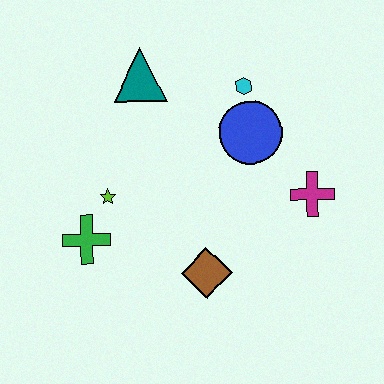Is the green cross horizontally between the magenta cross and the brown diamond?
No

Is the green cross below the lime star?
Yes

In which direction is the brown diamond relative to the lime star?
The brown diamond is to the right of the lime star.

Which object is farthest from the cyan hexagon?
The green cross is farthest from the cyan hexagon.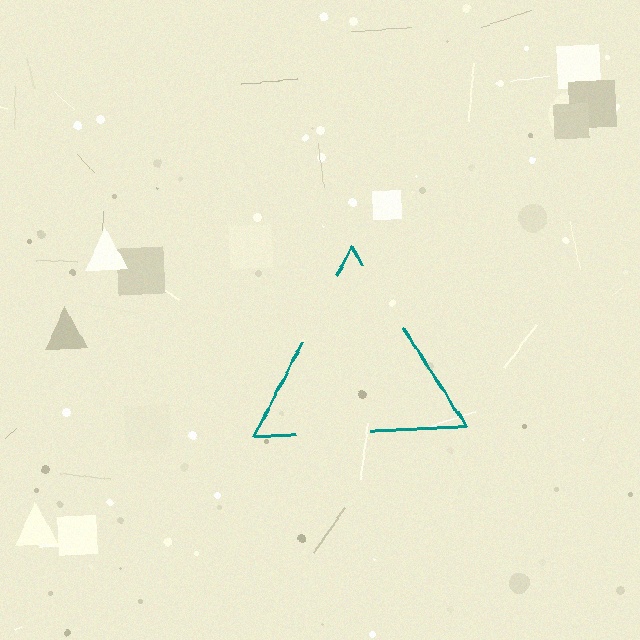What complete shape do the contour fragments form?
The contour fragments form a triangle.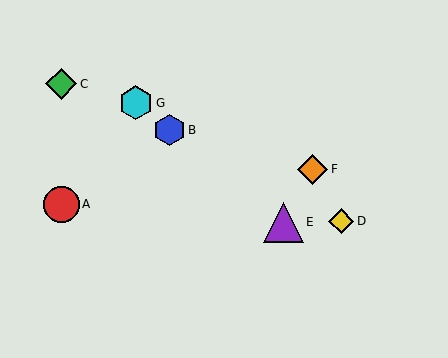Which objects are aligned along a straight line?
Objects B, E, G are aligned along a straight line.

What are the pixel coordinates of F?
Object F is at (313, 169).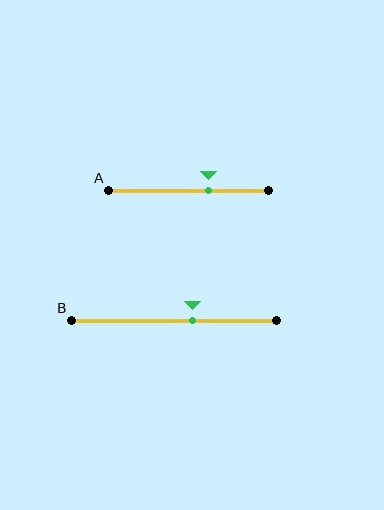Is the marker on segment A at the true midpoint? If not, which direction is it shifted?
No, the marker on segment A is shifted to the right by about 13% of the segment length.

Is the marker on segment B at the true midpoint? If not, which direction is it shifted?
No, the marker on segment B is shifted to the right by about 9% of the segment length.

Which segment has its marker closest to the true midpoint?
Segment B has its marker closest to the true midpoint.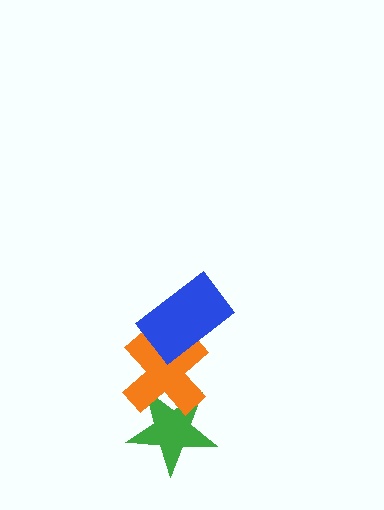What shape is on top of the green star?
The orange cross is on top of the green star.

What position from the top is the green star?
The green star is 3rd from the top.